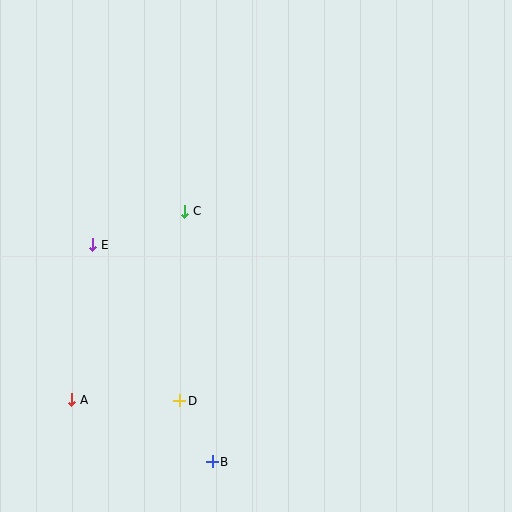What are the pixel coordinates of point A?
Point A is at (72, 400).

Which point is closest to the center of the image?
Point C at (185, 211) is closest to the center.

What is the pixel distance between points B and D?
The distance between B and D is 69 pixels.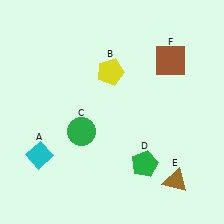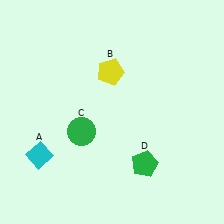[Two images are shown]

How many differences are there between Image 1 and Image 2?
There are 2 differences between the two images.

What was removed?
The brown square (F), the brown triangle (E) were removed in Image 2.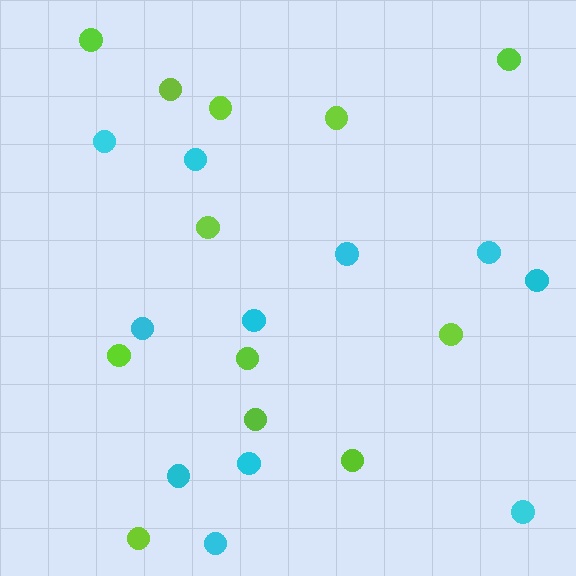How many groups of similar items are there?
There are 2 groups: one group of cyan circles (11) and one group of lime circles (12).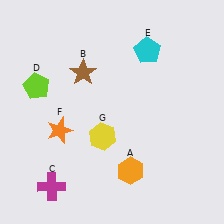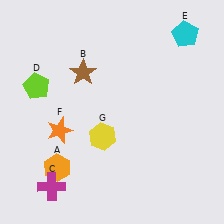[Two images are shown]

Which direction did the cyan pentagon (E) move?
The cyan pentagon (E) moved right.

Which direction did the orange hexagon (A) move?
The orange hexagon (A) moved left.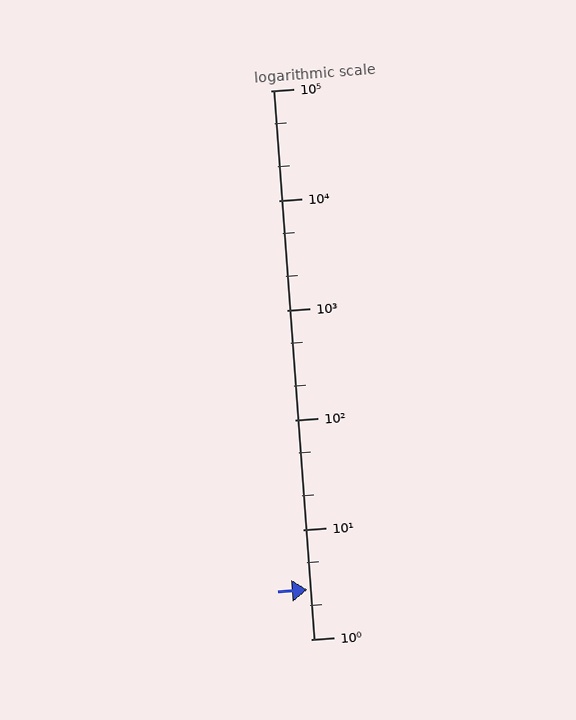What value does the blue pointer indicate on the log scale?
The pointer indicates approximately 2.8.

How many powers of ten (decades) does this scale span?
The scale spans 5 decades, from 1 to 100000.